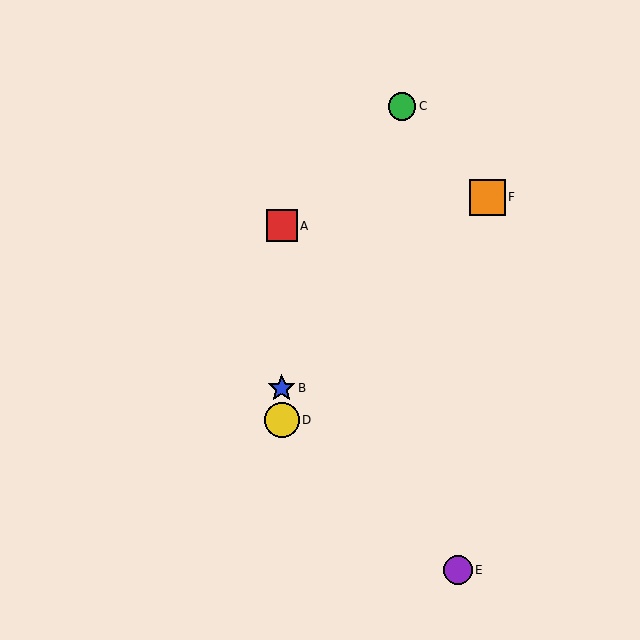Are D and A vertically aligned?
Yes, both are at x≈282.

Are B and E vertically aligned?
No, B is at x≈282 and E is at x≈458.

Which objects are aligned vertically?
Objects A, B, D are aligned vertically.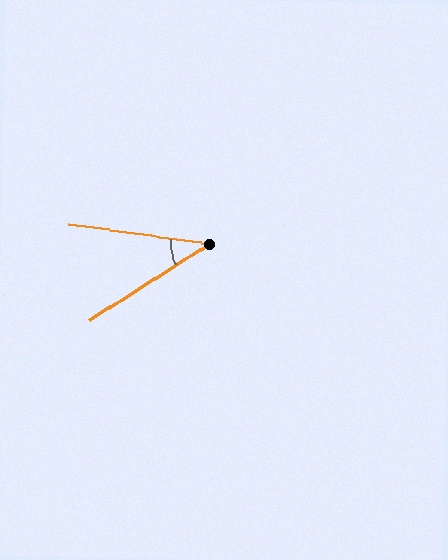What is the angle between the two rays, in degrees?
Approximately 41 degrees.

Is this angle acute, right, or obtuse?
It is acute.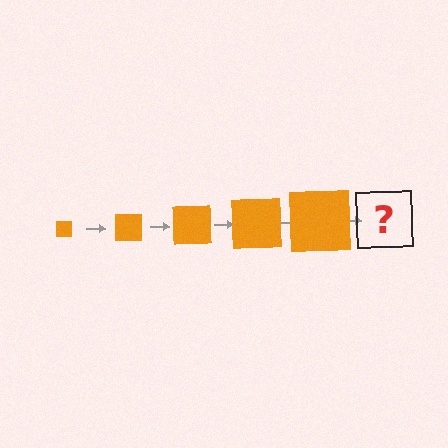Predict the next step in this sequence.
The next step is an orange square, larger than the previous one.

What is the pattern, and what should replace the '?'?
The pattern is that the square gets progressively larger each step. The '?' should be an orange square, larger than the previous one.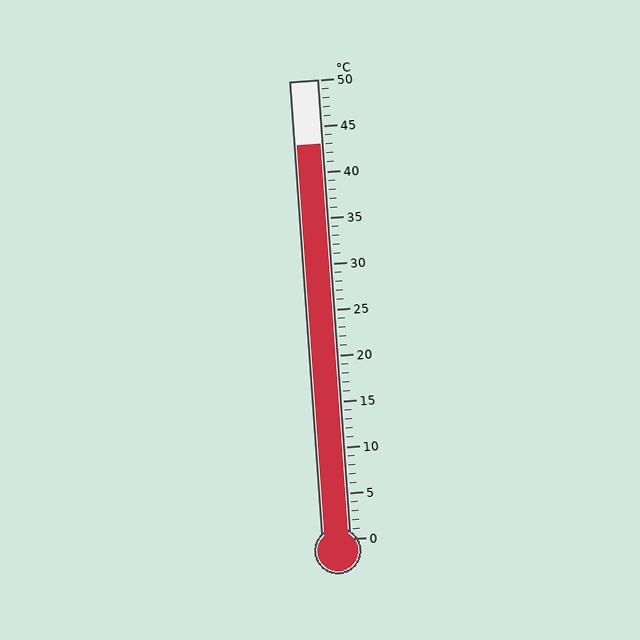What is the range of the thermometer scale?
The thermometer scale ranges from 0°C to 50°C.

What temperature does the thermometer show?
The thermometer shows approximately 43°C.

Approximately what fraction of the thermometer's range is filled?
The thermometer is filled to approximately 85% of its range.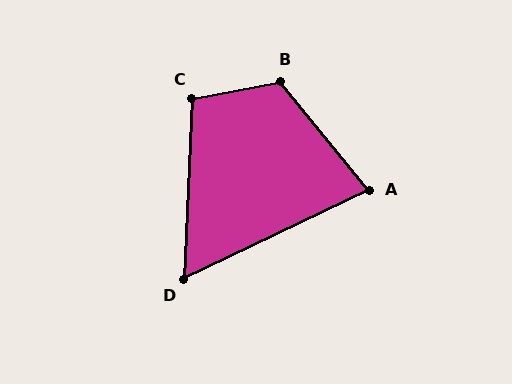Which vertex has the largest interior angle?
B, at approximately 118 degrees.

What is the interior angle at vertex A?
Approximately 76 degrees (acute).